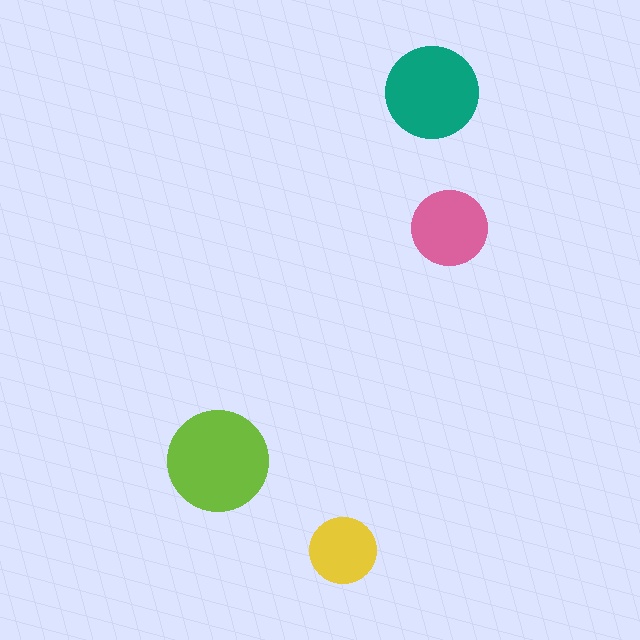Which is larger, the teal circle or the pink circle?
The teal one.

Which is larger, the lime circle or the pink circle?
The lime one.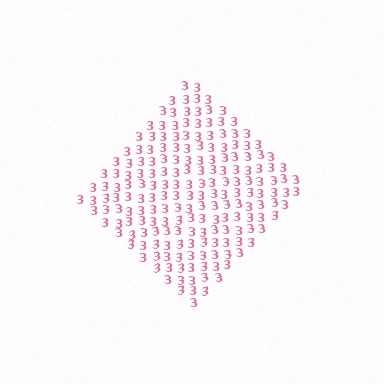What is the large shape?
The large shape is a diamond.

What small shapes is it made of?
It is made of small digit 3's.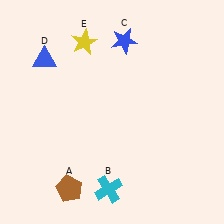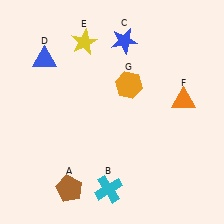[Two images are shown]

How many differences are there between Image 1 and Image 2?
There are 2 differences between the two images.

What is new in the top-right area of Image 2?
An orange triangle (F) was added in the top-right area of Image 2.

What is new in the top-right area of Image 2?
An orange hexagon (G) was added in the top-right area of Image 2.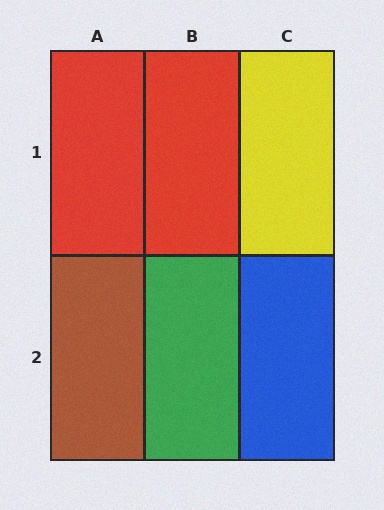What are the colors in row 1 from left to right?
Red, red, yellow.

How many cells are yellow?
1 cell is yellow.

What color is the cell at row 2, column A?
Brown.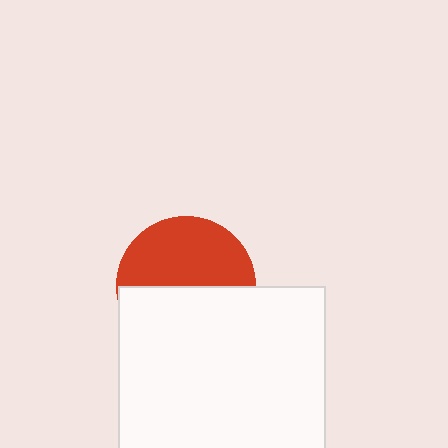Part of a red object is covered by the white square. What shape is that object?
It is a circle.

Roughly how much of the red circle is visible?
About half of it is visible (roughly 50%).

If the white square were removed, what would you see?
You would see the complete red circle.